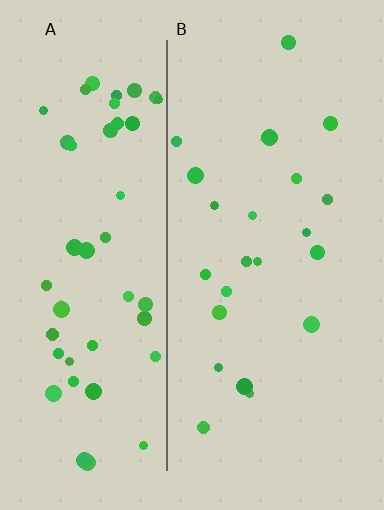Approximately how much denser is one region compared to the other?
Approximately 2.2× — region A over region B.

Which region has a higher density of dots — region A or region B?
A (the left).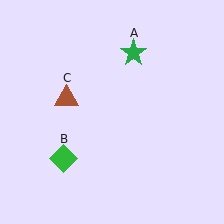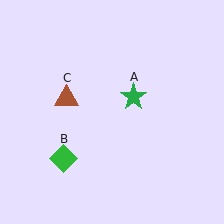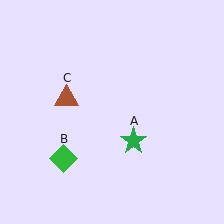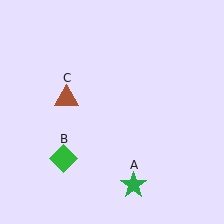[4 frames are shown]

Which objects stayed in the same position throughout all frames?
Green diamond (object B) and brown triangle (object C) remained stationary.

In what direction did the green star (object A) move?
The green star (object A) moved down.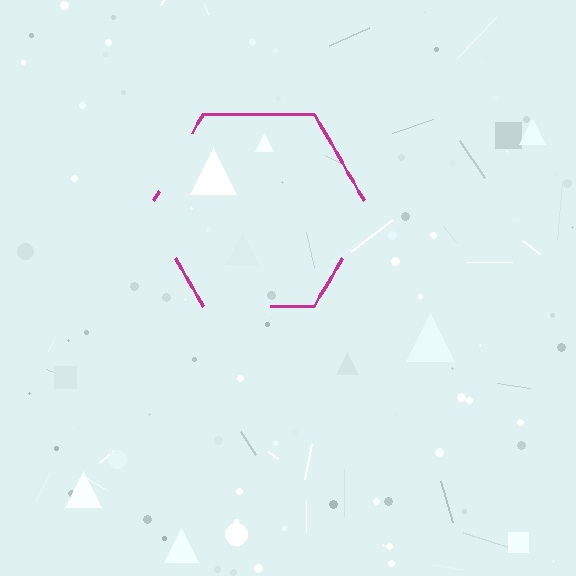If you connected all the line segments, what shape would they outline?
They would outline a hexagon.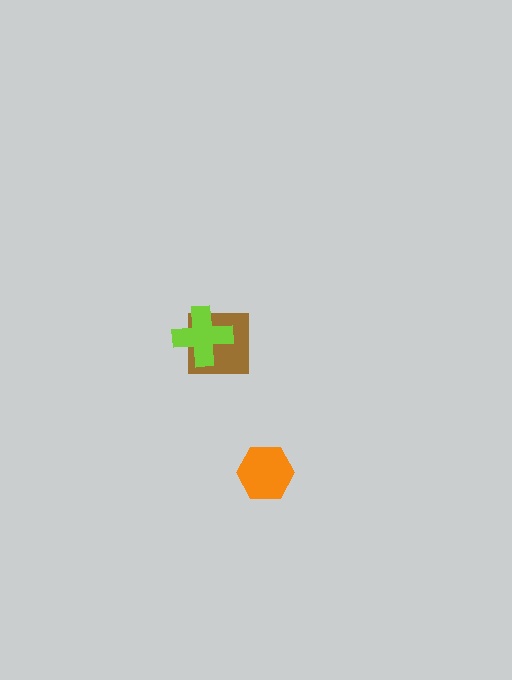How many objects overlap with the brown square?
1 object overlaps with the brown square.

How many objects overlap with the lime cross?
1 object overlaps with the lime cross.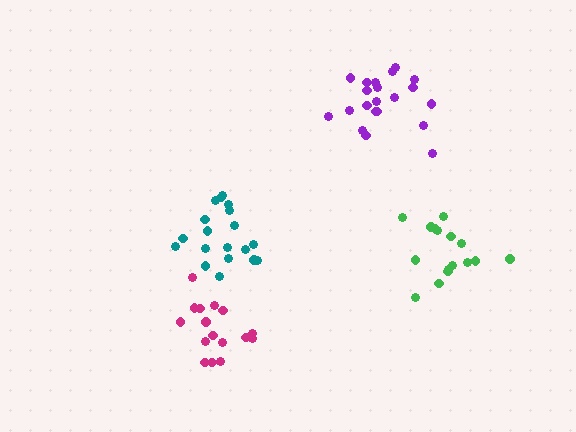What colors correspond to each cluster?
The clusters are colored: green, teal, purple, magenta.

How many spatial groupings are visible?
There are 4 spatial groupings.